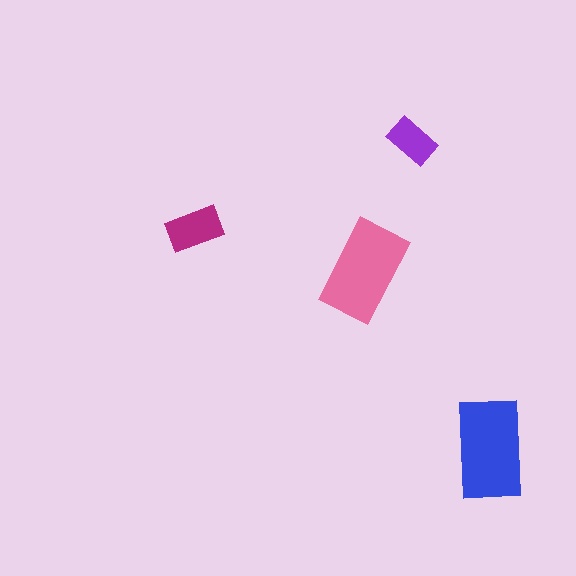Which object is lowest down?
The blue rectangle is bottommost.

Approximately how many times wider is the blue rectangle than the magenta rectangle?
About 2 times wider.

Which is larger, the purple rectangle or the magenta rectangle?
The magenta one.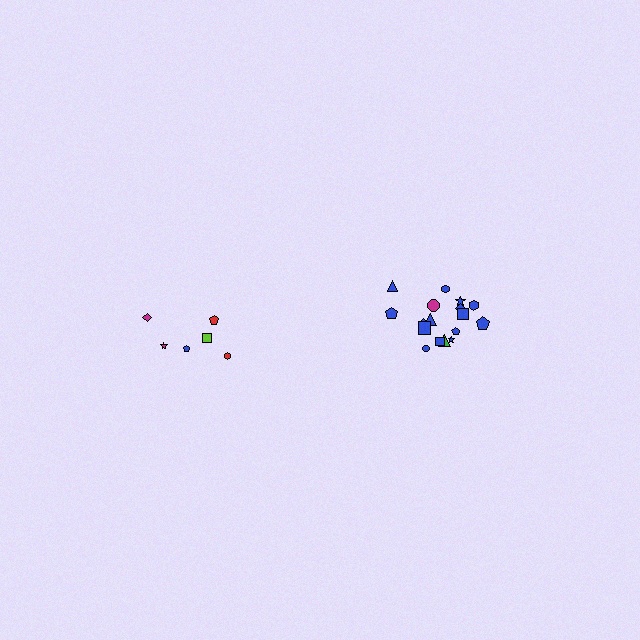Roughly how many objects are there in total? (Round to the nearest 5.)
Roughly 25 objects in total.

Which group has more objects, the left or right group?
The right group.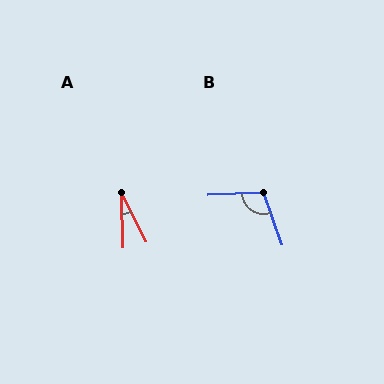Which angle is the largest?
B, at approximately 106 degrees.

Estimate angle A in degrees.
Approximately 25 degrees.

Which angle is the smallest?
A, at approximately 25 degrees.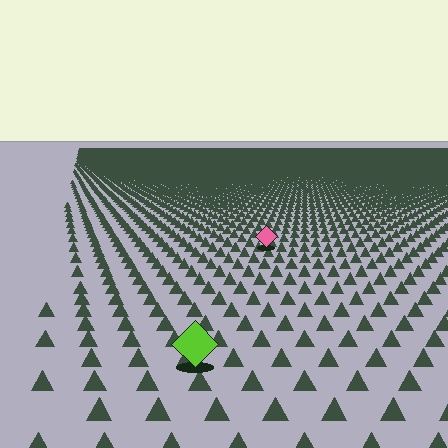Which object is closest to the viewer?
The lime diamond is closest. The texture marks near it are larger and more spread out.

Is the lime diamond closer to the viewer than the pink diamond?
Yes. The lime diamond is closer — you can tell from the texture gradient: the ground texture is coarser near it.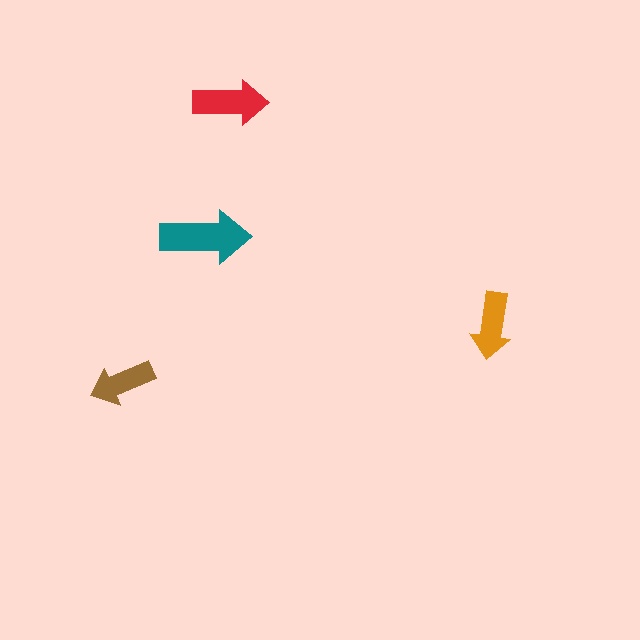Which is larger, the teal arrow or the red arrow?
The teal one.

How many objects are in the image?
There are 4 objects in the image.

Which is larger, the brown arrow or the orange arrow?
The orange one.